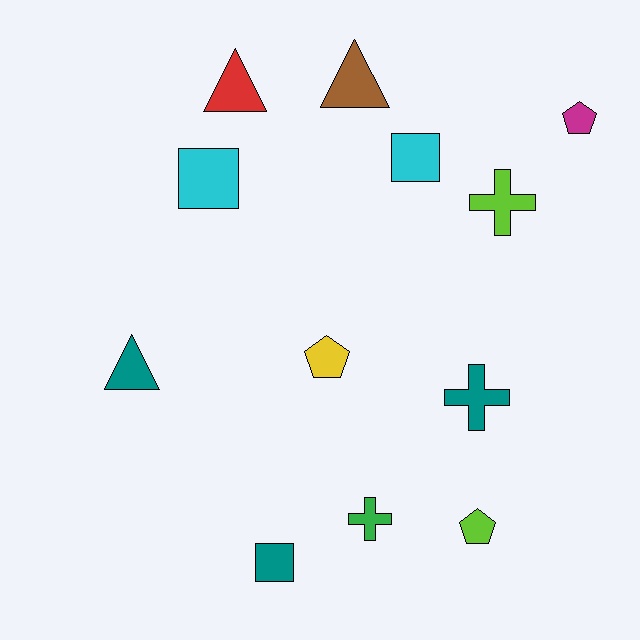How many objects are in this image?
There are 12 objects.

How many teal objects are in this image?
There are 3 teal objects.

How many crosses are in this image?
There are 3 crosses.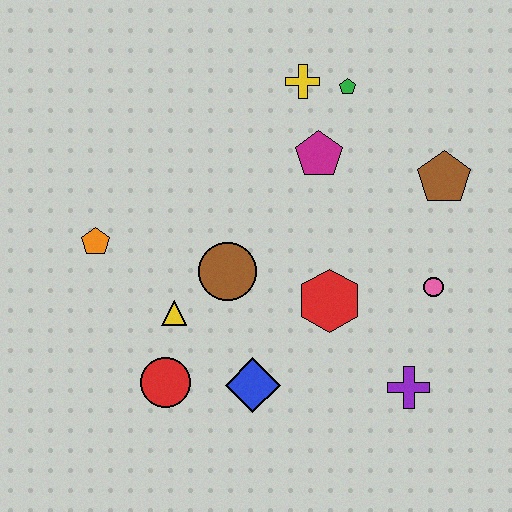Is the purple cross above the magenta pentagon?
No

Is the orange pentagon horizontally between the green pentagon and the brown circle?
No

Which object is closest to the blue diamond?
The red circle is closest to the blue diamond.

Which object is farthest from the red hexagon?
The orange pentagon is farthest from the red hexagon.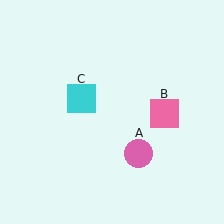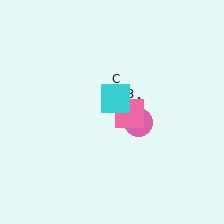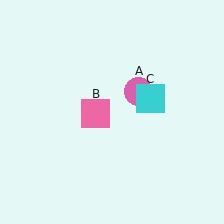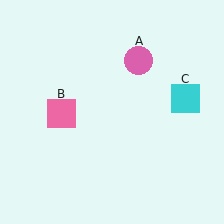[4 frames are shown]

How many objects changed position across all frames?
3 objects changed position: pink circle (object A), pink square (object B), cyan square (object C).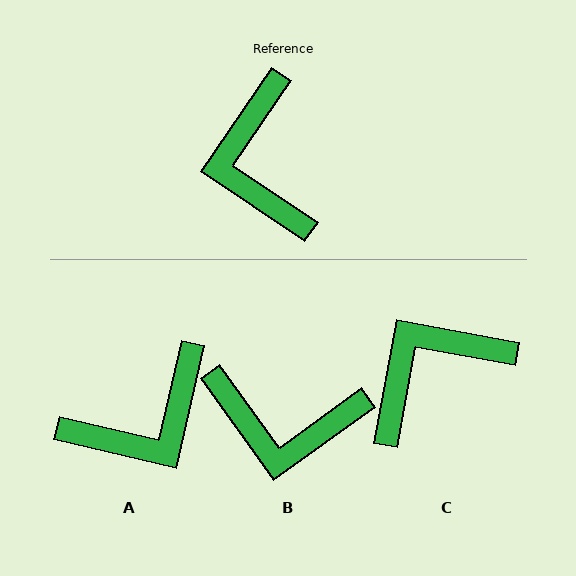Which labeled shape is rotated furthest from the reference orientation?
A, about 111 degrees away.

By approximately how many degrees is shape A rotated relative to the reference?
Approximately 111 degrees counter-clockwise.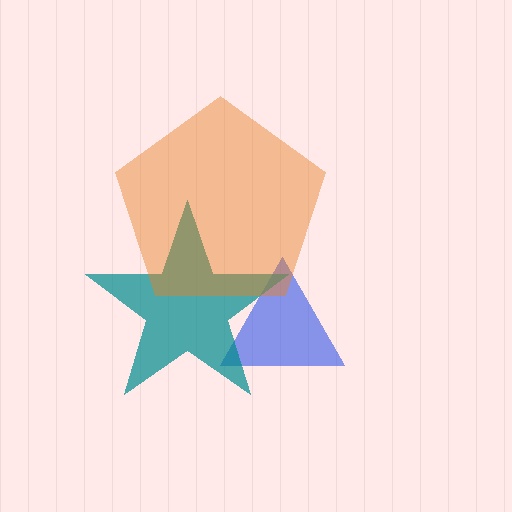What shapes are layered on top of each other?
The layered shapes are: a blue triangle, a teal star, an orange pentagon.